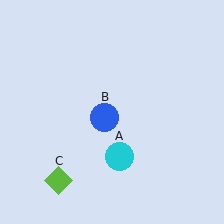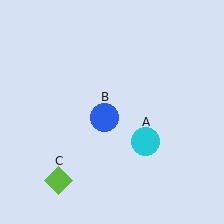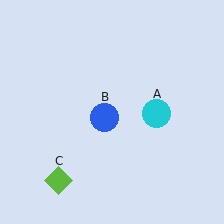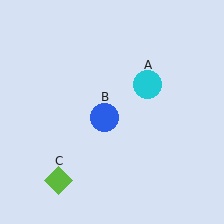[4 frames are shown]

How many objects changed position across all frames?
1 object changed position: cyan circle (object A).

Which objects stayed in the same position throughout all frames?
Blue circle (object B) and lime diamond (object C) remained stationary.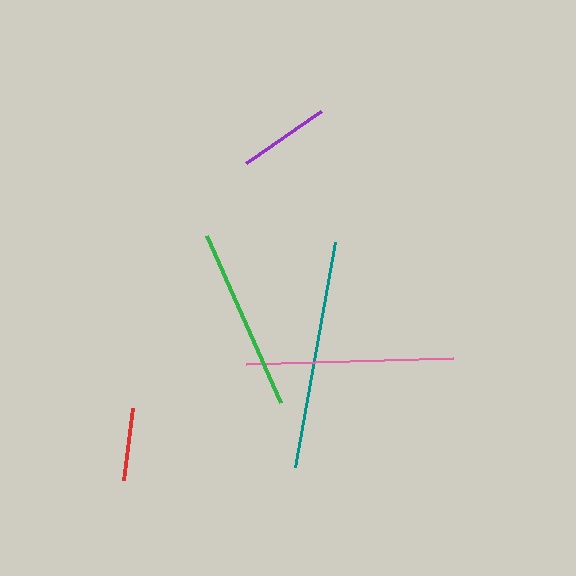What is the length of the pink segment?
The pink segment is approximately 208 pixels long.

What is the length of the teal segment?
The teal segment is approximately 229 pixels long.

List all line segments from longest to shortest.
From longest to shortest: teal, pink, green, purple, red.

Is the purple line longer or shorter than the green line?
The green line is longer than the purple line.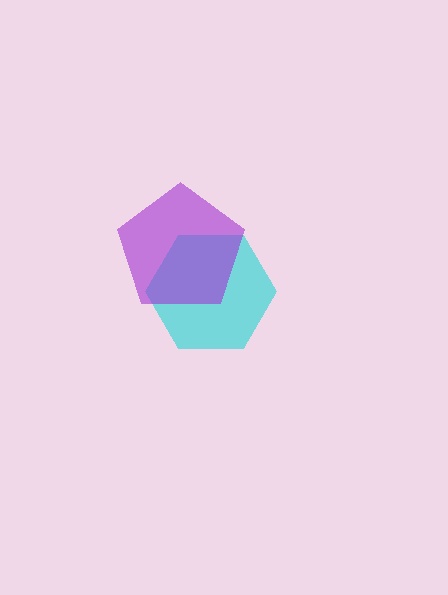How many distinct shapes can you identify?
There are 2 distinct shapes: a cyan hexagon, a purple pentagon.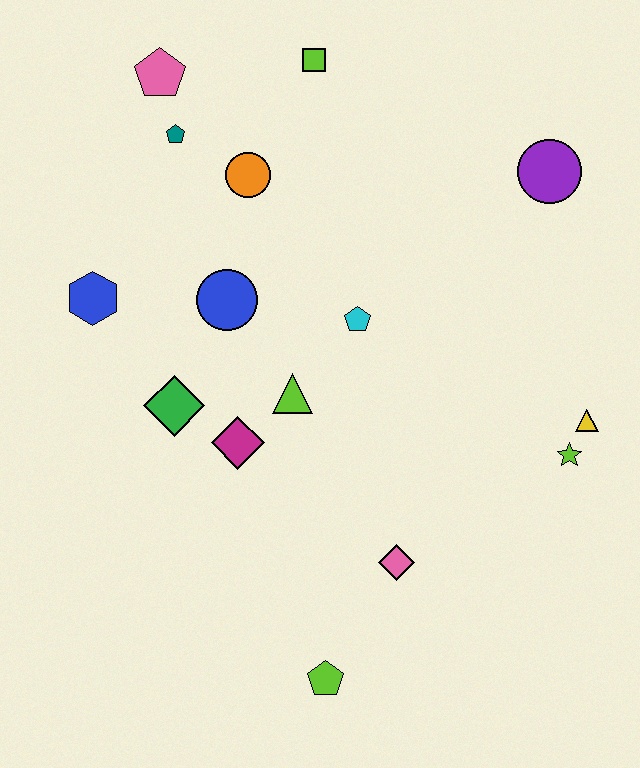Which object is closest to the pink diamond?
The lime pentagon is closest to the pink diamond.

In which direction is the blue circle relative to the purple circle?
The blue circle is to the left of the purple circle.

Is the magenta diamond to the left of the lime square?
Yes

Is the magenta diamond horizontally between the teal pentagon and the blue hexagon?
No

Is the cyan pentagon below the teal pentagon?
Yes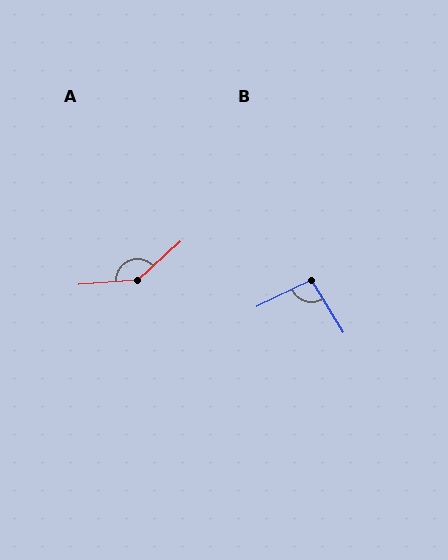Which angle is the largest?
A, at approximately 141 degrees.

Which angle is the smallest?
B, at approximately 95 degrees.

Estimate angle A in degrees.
Approximately 141 degrees.